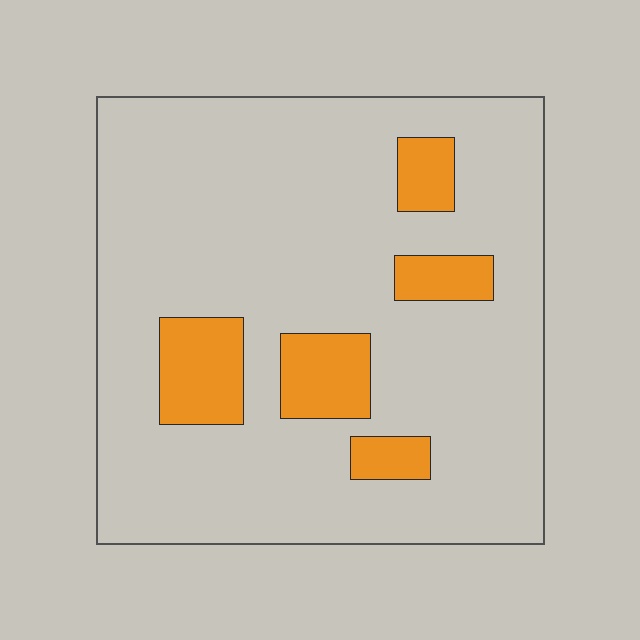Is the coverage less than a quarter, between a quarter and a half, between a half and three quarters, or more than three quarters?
Less than a quarter.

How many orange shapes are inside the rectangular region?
5.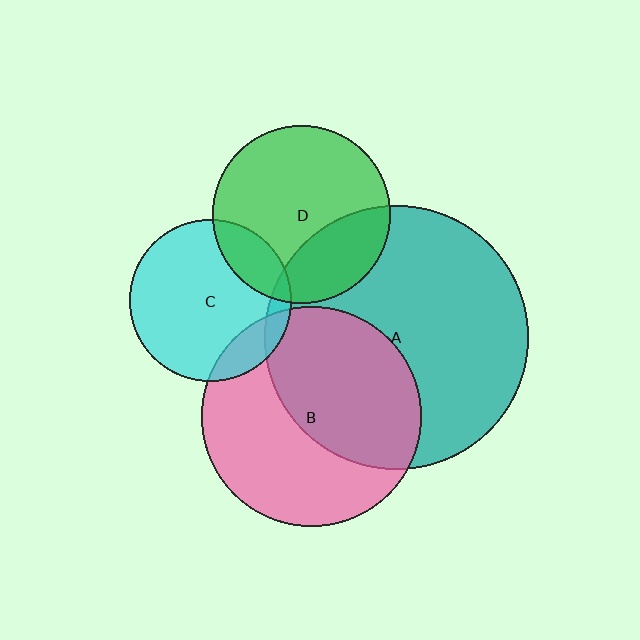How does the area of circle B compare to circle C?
Approximately 1.9 times.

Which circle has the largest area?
Circle A (teal).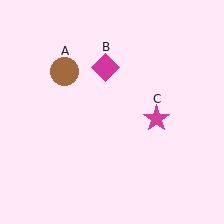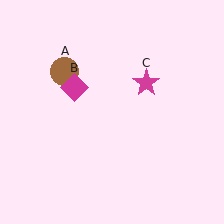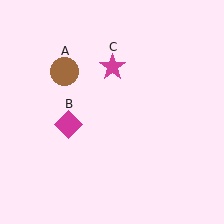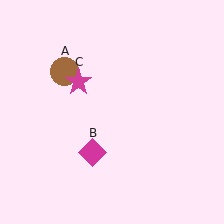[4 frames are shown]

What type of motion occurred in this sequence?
The magenta diamond (object B), magenta star (object C) rotated counterclockwise around the center of the scene.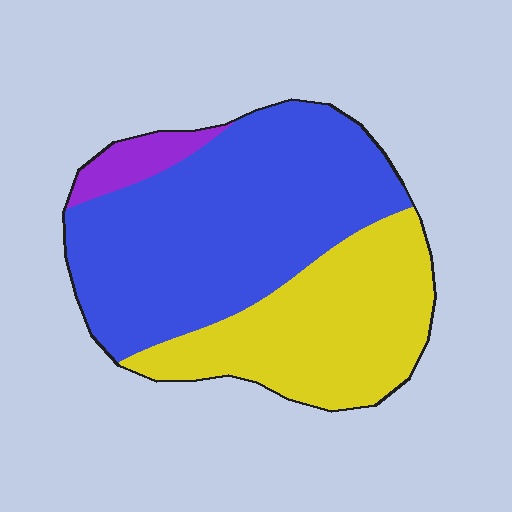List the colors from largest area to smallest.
From largest to smallest: blue, yellow, purple.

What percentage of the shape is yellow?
Yellow takes up between a third and a half of the shape.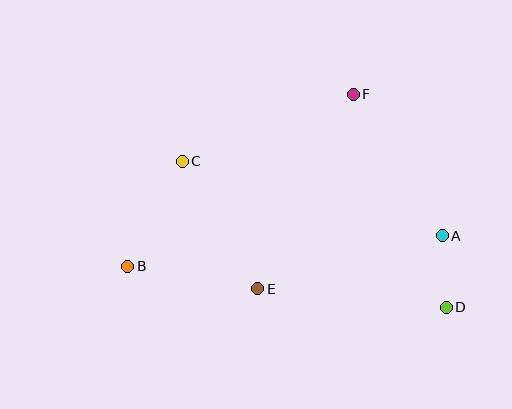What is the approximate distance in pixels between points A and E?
The distance between A and E is approximately 192 pixels.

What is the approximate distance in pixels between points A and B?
The distance between A and B is approximately 316 pixels.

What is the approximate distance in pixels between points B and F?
The distance between B and F is approximately 284 pixels.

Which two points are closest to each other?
Points A and D are closest to each other.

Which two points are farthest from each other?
Points B and D are farthest from each other.